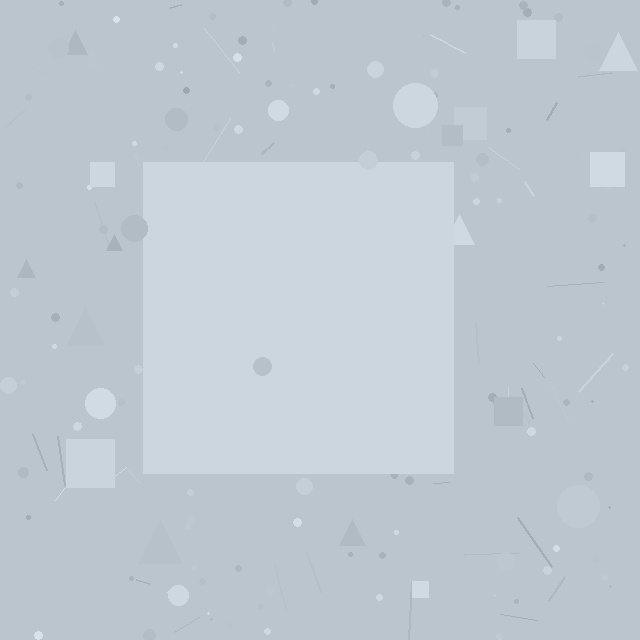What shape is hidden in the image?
A square is hidden in the image.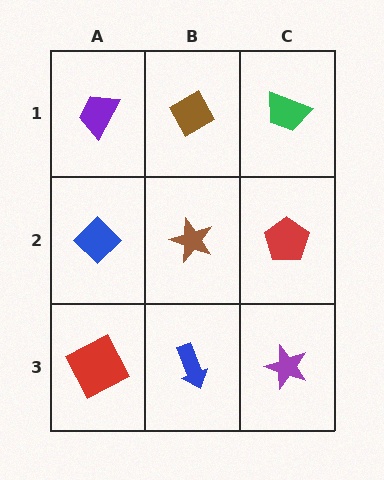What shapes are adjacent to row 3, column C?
A red pentagon (row 2, column C), a blue arrow (row 3, column B).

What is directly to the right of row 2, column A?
A brown star.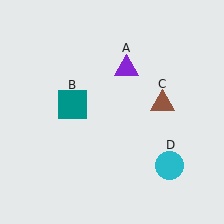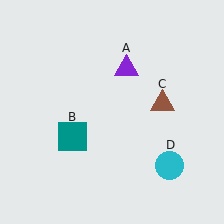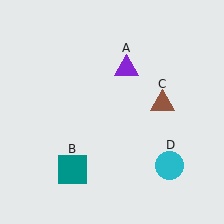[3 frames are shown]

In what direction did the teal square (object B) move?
The teal square (object B) moved down.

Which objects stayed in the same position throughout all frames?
Purple triangle (object A) and brown triangle (object C) and cyan circle (object D) remained stationary.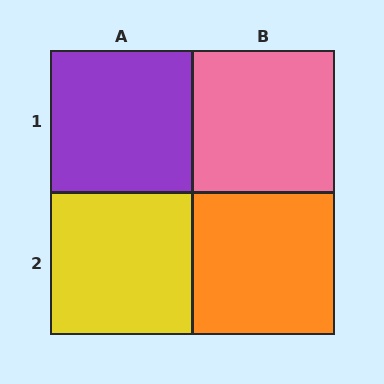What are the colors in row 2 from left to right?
Yellow, orange.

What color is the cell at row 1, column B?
Pink.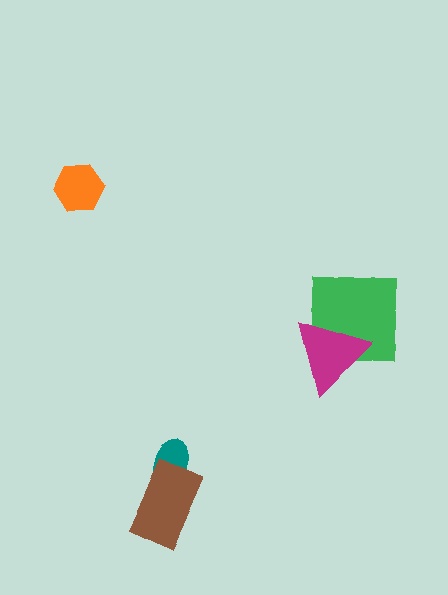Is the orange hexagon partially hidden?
No, no other shape covers it.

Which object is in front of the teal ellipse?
The brown rectangle is in front of the teal ellipse.